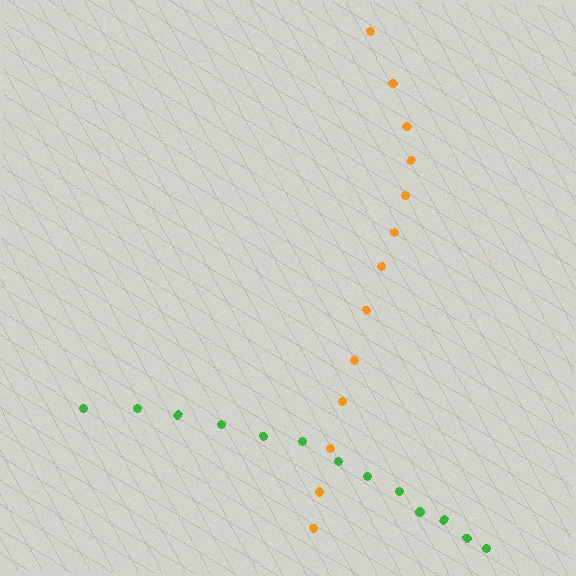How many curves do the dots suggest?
There are 2 distinct paths.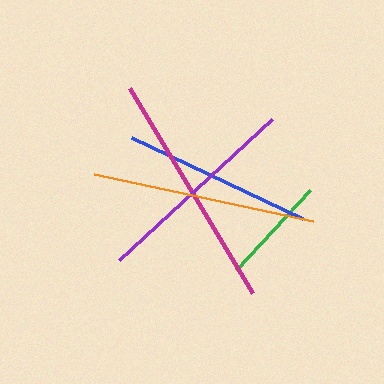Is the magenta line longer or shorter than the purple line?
The magenta line is longer than the purple line.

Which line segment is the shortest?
The green line is the shortest at approximately 109 pixels.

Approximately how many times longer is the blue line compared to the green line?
The blue line is approximately 1.7 times the length of the green line.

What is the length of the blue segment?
The blue segment is approximately 189 pixels long.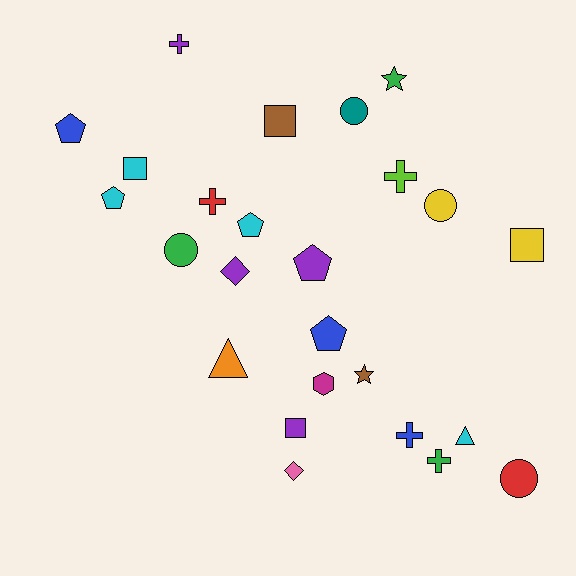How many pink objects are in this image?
There is 1 pink object.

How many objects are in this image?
There are 25 objects.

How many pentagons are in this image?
There are 5 pentagons.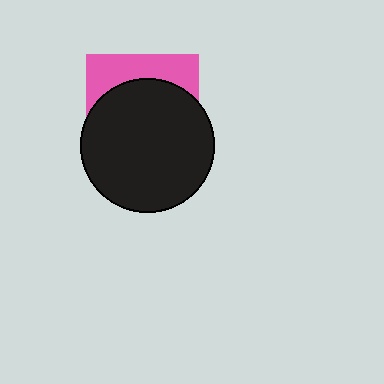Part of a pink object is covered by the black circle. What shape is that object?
It is a square.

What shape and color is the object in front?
The object in front is a black circle.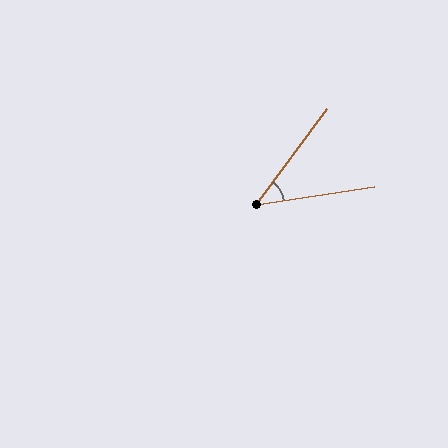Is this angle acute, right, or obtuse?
It is acute.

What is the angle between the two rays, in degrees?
Approximately 45 degrees.